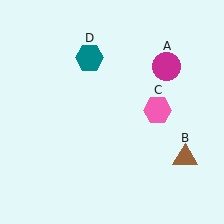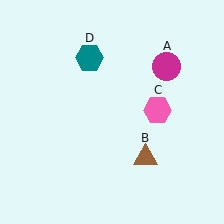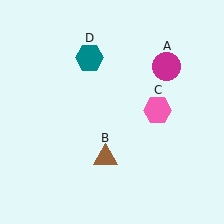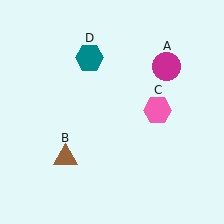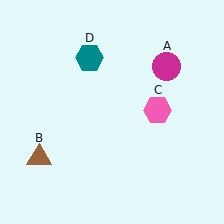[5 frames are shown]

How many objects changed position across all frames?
1 object changed position: brown triangle (object B).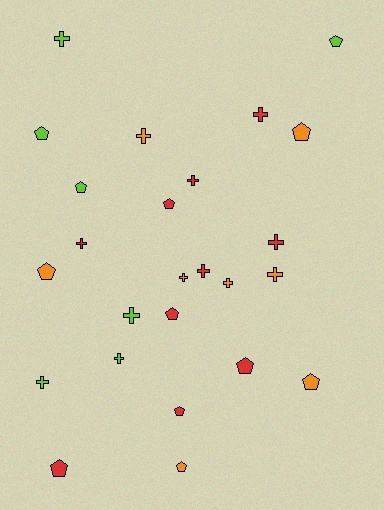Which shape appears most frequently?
Cross, with 13 objects.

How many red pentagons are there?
There are 5 red pentagons.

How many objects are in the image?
There are 25 objects.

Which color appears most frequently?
Red, with 10 objects.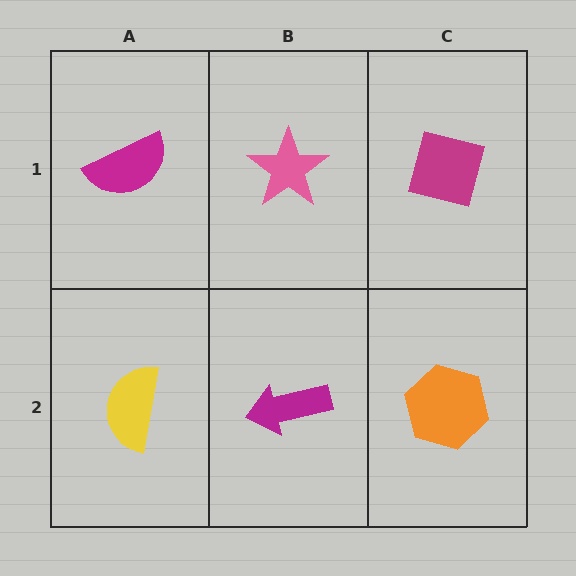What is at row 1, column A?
A magenta semicircle.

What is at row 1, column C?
A magenta square.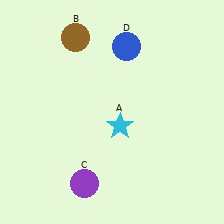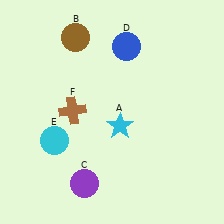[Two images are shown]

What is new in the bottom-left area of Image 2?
A cyan circle (E) was added in the bottom-left area of Image 2.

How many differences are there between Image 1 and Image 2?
There are 2 differences between the two images.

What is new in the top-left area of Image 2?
A brown cross (F) was added in the top-left area of Image 2.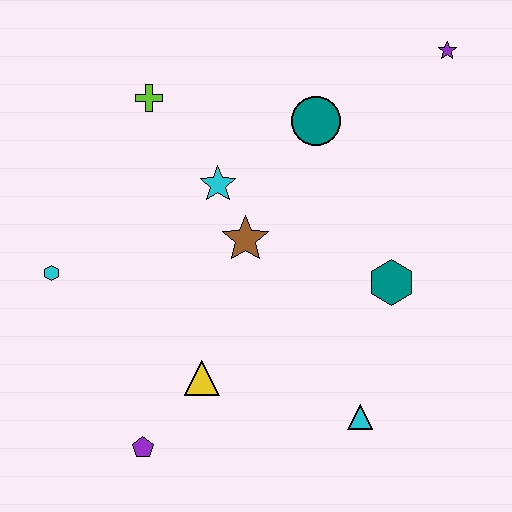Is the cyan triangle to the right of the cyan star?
Yes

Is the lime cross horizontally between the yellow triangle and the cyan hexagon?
Yes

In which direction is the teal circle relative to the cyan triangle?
The teal circle is above the cyan triangle.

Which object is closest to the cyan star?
The brown star is closest to the cyan star.